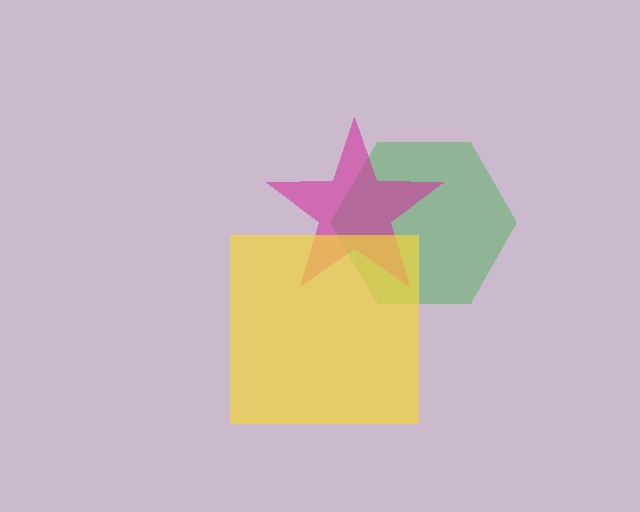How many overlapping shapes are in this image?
There are 3 overlapping shapes in the image.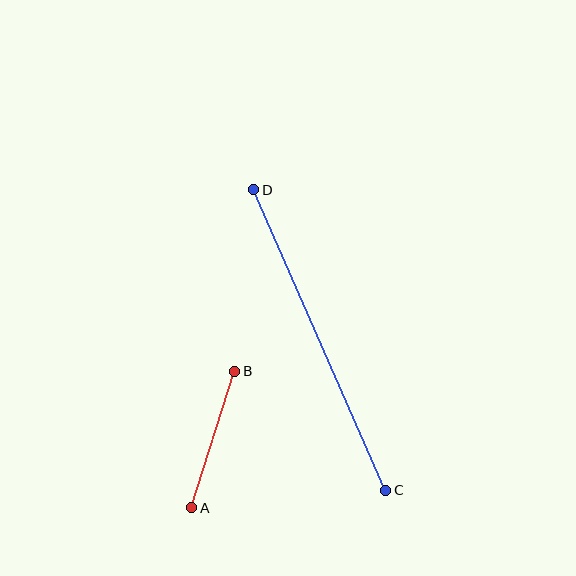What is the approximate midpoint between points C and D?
The midpoint is at approximately (320, 340) pixels.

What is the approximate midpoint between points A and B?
The midpoint is at approximately (213, 439) pixels.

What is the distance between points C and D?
The distance is approximately 328 pixels.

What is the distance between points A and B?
The distance is approximately 143 pixels.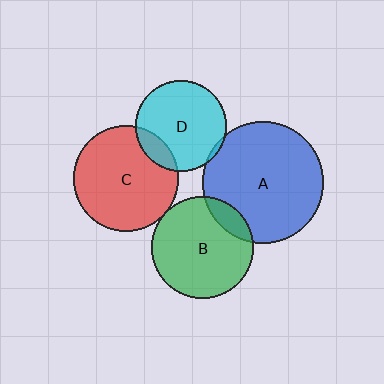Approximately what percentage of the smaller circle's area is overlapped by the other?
Approximately 15%.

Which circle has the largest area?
Circle A (blue).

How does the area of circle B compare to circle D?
Approximately 1.3 times.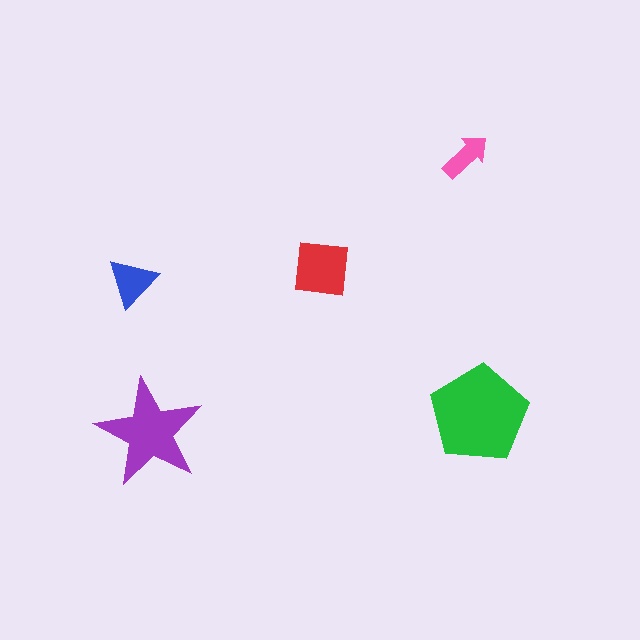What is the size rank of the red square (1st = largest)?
3rd.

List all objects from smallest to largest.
The pink arrow, the blue triangle, the red square, the purple star, the green pentagon.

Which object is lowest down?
The purple star is bottommost.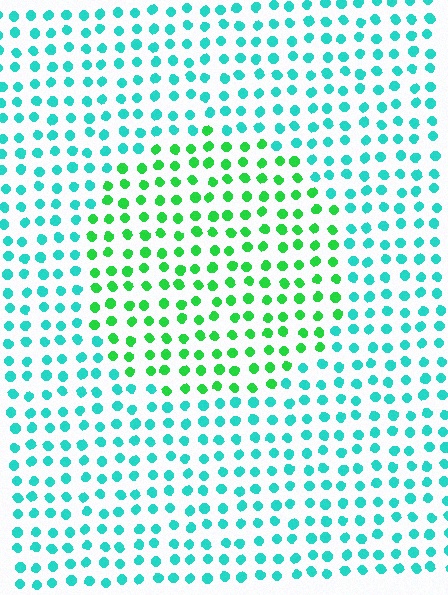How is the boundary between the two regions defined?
The boundary is defined purely by a slight shift in hue (about 45 degrees). Spacing, size, and orientation are identical on both sides.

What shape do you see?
I see a circle.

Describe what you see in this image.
The image is filled with small cyan elements in a uniform arrangement. A circle-shaped region is visible where the elements are tinted to a slightly different hue, forming a subtle color boundary.